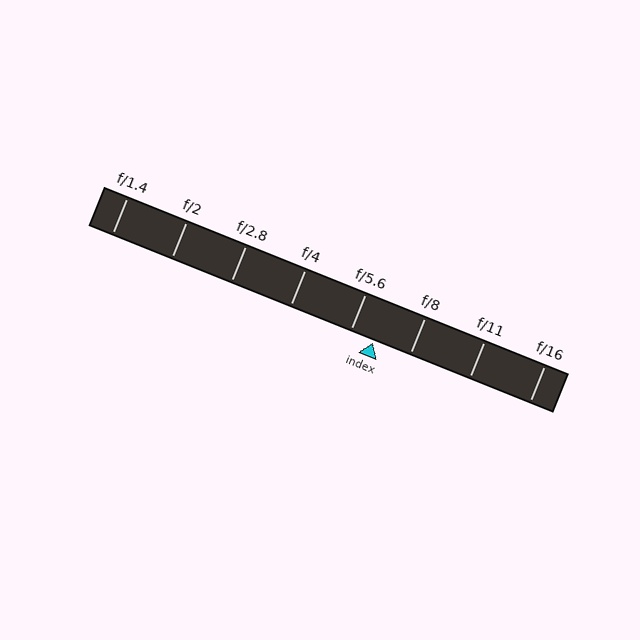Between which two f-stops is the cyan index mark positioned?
The index mark is between f/5.6 and f/8.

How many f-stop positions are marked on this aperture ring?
There are 8 f-stop positions marked.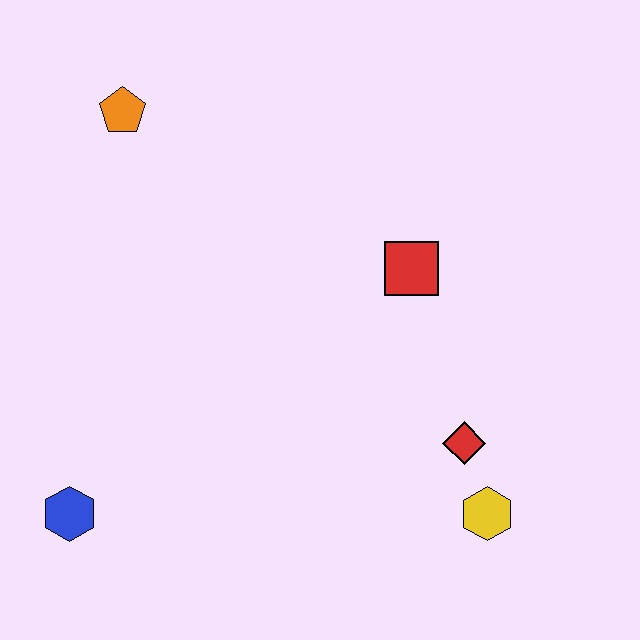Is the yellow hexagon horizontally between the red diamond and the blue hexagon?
No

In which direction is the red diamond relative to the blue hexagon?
The red diamond is to the right of the blue hexagon.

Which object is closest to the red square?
The red diamond is closest to the red square.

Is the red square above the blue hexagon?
Yes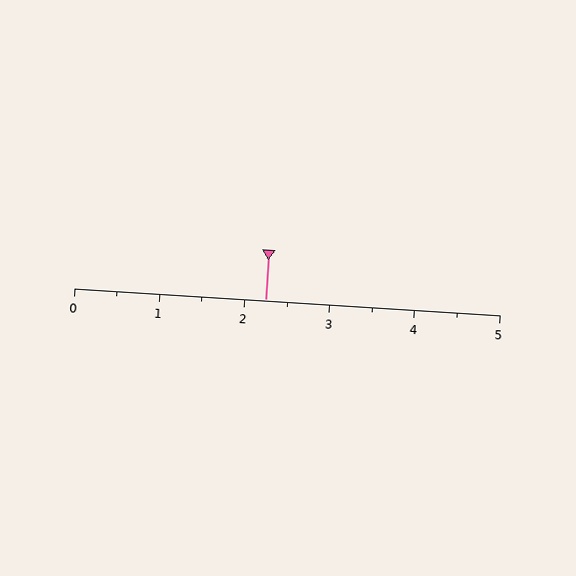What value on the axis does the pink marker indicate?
The marker indicates approximately 2.2.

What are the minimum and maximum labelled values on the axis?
The axis runs from 0 to 5.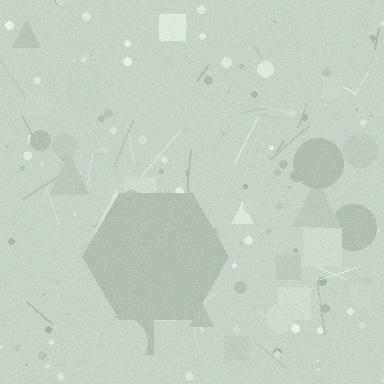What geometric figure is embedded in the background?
A hexagon is embedded in the background.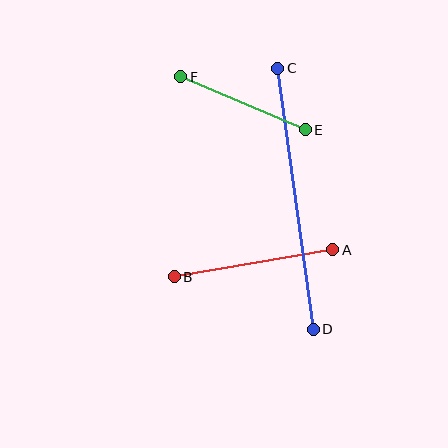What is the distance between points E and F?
The distance is approximately 136 pixels.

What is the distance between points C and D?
The distance is approximately 263 pixels.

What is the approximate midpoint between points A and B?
The midpoint is at approximately (254, 263) pixels.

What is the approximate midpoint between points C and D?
The midpoint is at approximately (296, 199) pixels.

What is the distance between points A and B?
The distance is approximately 161 pixels.